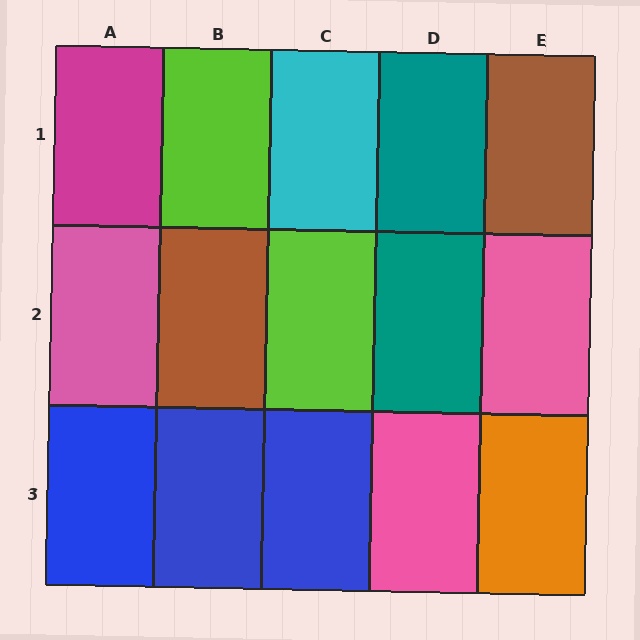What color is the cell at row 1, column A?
Magenta.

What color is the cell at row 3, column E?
Orange.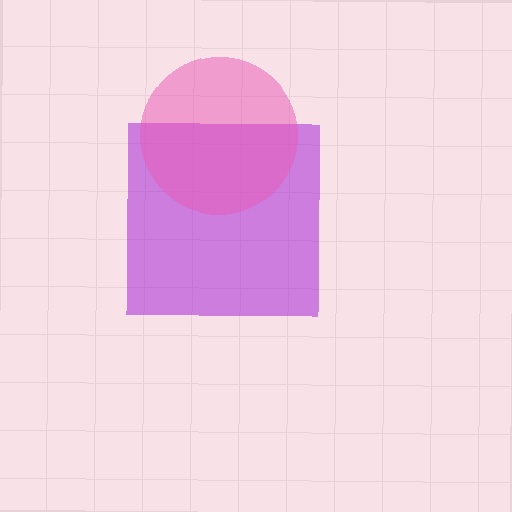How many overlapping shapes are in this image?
There are 2 overlapping shapes in the image.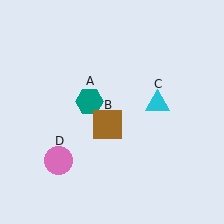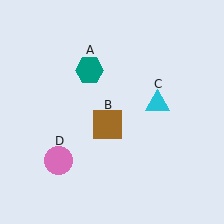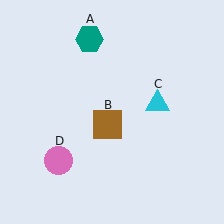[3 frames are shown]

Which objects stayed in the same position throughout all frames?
Brown square (object B) and cyan triangle (object C) and pink circle (object D) remained stationary.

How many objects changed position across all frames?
1 object changed position: teal hexagon (object A).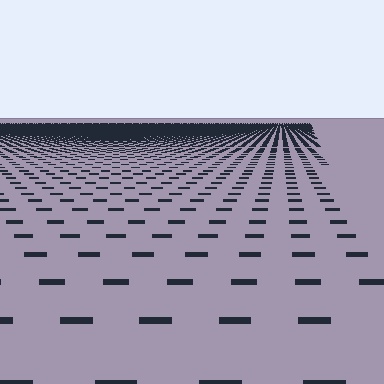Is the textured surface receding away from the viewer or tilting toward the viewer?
The surface is receding away from the viewer. Texture elements get smaller and denser toward the top.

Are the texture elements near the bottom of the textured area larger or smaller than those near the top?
Larger. Near the bottom, elements are closer to the viewer and appear at a bigger on-screen size.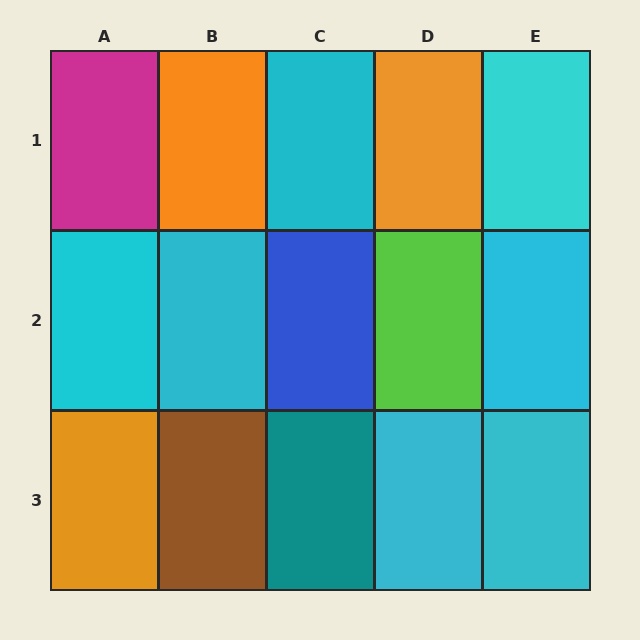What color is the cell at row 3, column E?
Cyan.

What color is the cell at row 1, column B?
Orange.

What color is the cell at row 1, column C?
Cyan.